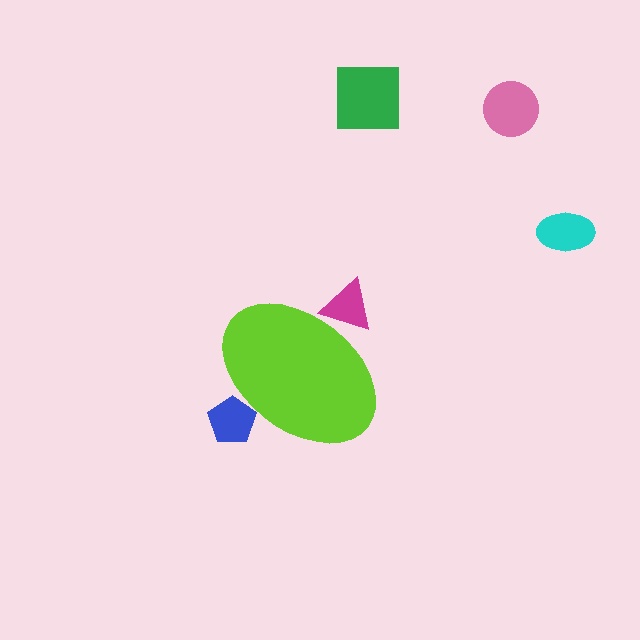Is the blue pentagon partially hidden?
Yes, the blue pentagon is partially hidden behind the lime ellipse.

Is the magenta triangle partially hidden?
Yes, the magenta triangle is partially hidden behind the lime ellipse.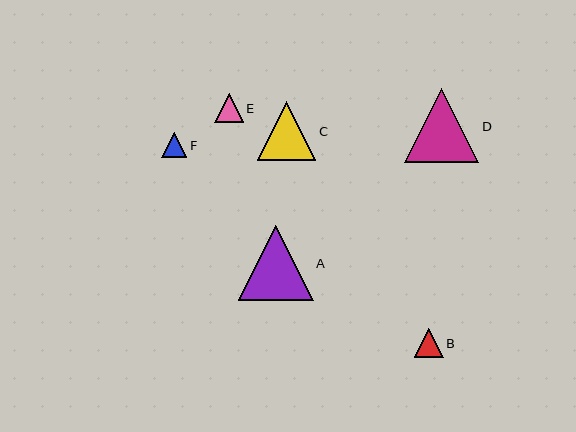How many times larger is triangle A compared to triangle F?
Triangle A is approximately 3.0 times the size of triangle F.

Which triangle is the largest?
Triangle A is the largest with a size of approximately 75 pixels.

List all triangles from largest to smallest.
From largest to smallest: A, D, C, B, E, F.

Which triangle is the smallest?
Triangle F is the smallest with a size of approximately 25 pixels.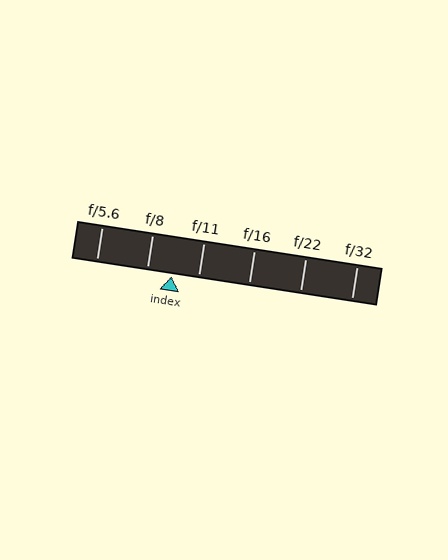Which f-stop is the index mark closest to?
The index mark is closest to f/8.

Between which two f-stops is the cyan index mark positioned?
The index mark is between f/8 and f/11.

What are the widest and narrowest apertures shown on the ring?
The widest aperture shown is f/5.6 and the narrowest is f/32.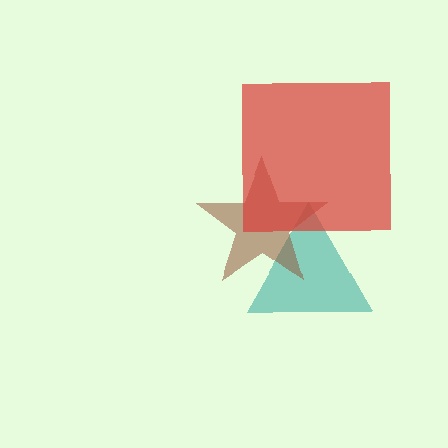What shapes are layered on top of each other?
The layered shapes are: a teal triangle, a brown star, a red square.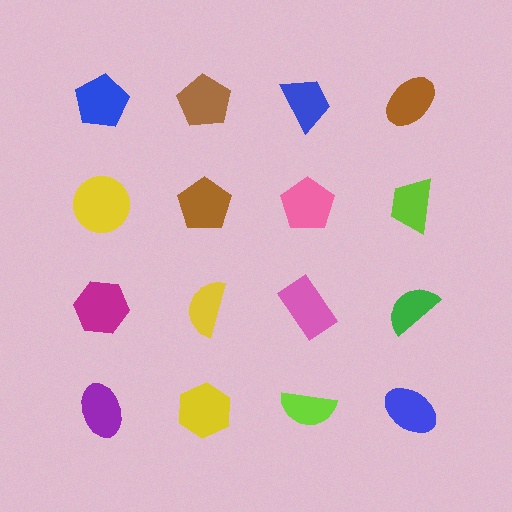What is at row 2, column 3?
A pink pentagon.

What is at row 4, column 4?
A blue ellipse.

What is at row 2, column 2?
A brown pentagon.